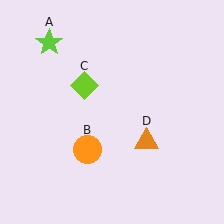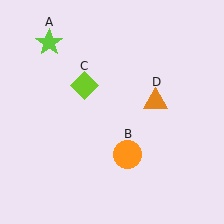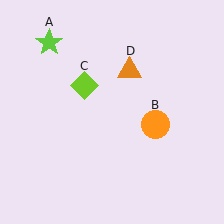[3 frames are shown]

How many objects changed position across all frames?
2 objects changed position: orange circle (object B), orange triangle (object D).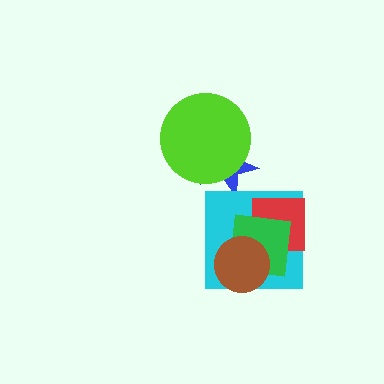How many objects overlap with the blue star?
1 object overlaps with the blue star.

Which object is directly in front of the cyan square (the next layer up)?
The red square is directly in front of the cyan square.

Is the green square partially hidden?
Yes, it is partially covered by another shape.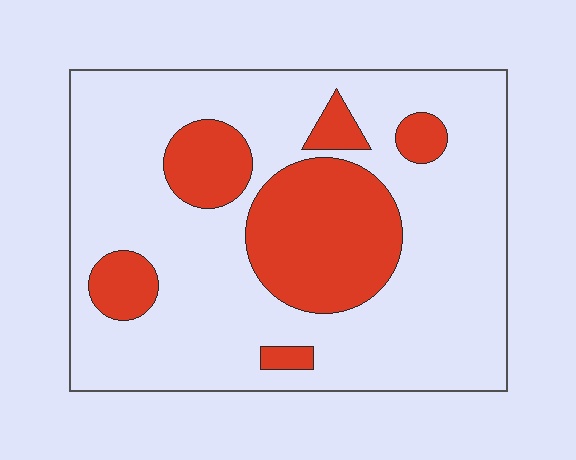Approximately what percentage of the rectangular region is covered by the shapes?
Approximately 25%.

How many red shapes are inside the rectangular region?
6.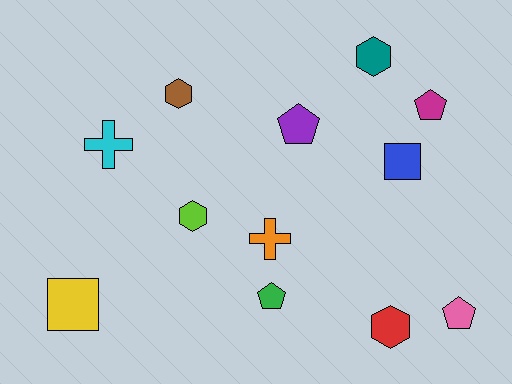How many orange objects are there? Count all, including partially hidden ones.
There is 1 orange object.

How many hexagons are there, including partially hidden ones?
There are 4 hexagons.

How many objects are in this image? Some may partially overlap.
There are 12 objects.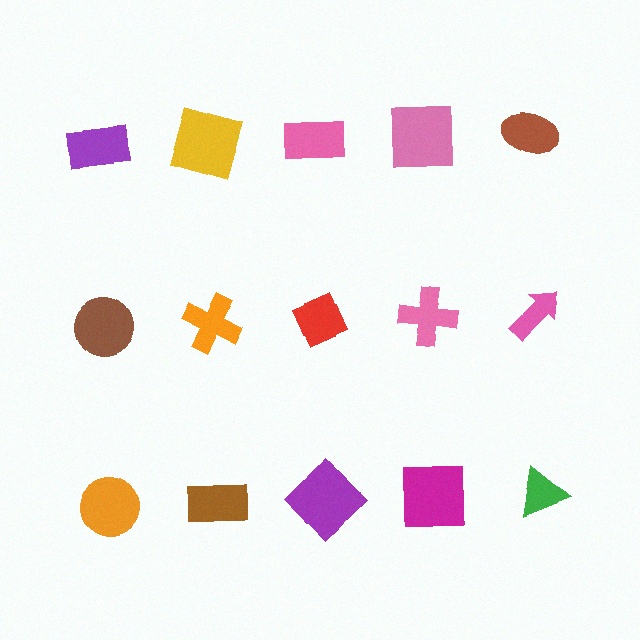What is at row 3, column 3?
A purple diamond.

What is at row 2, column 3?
A red diamond.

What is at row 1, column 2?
A yellow square.